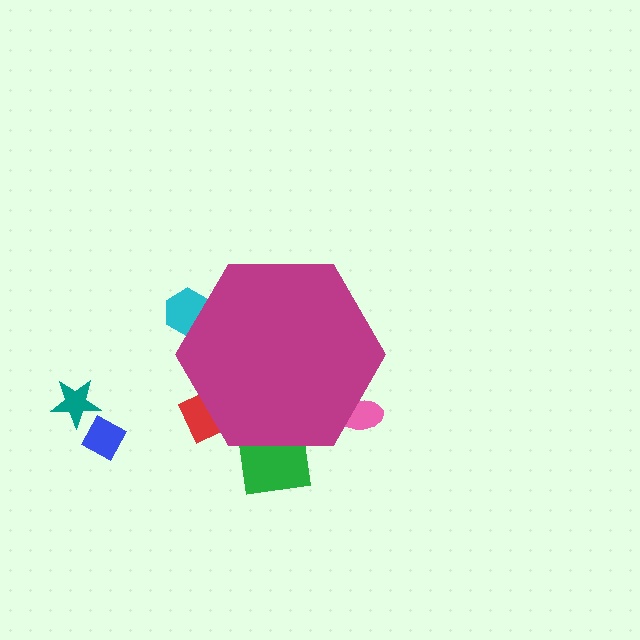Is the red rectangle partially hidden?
Yes, the red rectangle is partially hidden behind the magenta hexagon.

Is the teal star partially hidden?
No, the teal star is fully visible.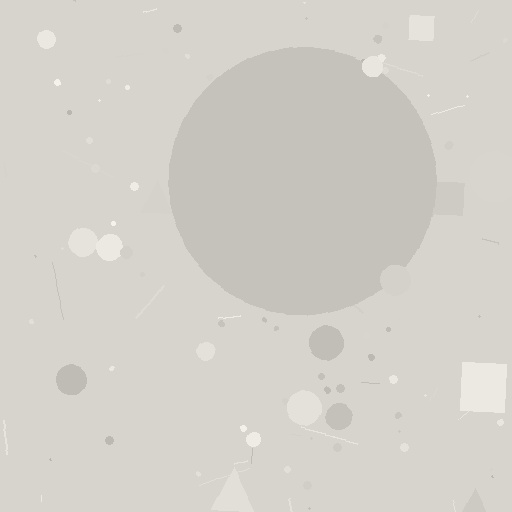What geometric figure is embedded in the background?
A circle is embedded in the background.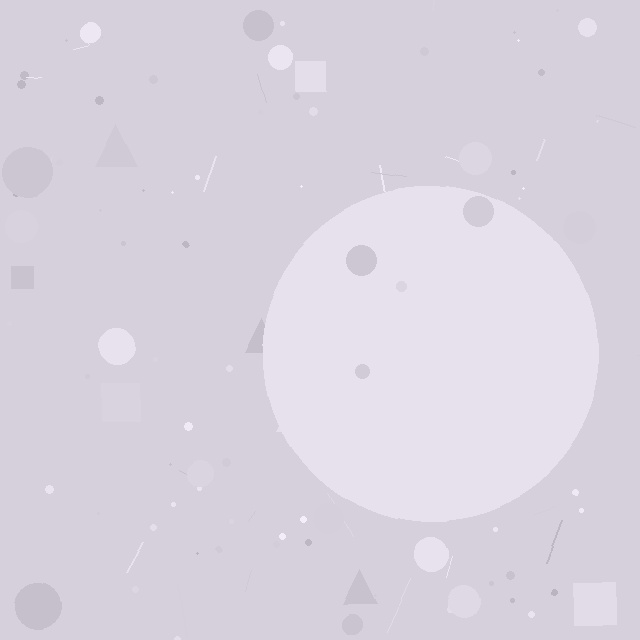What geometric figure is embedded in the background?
A circle is embedded in the background.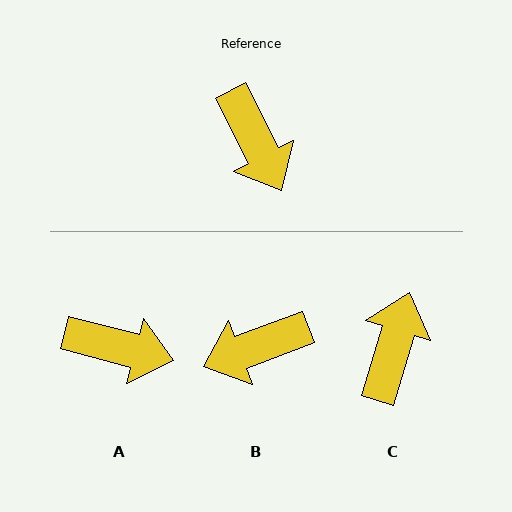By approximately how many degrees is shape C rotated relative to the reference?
Approximately 136 degrees counter-clockwise.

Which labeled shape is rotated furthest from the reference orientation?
C, about 136 degrees away.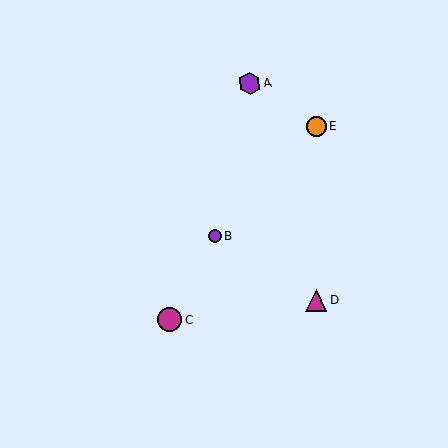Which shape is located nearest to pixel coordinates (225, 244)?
The purple circle (labeled B) at (215, 236) is nearest to that location.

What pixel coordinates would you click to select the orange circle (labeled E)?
Click at (316, 126) to select the orange circle E.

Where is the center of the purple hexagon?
The center of the purple hexagon is at (250, 83).